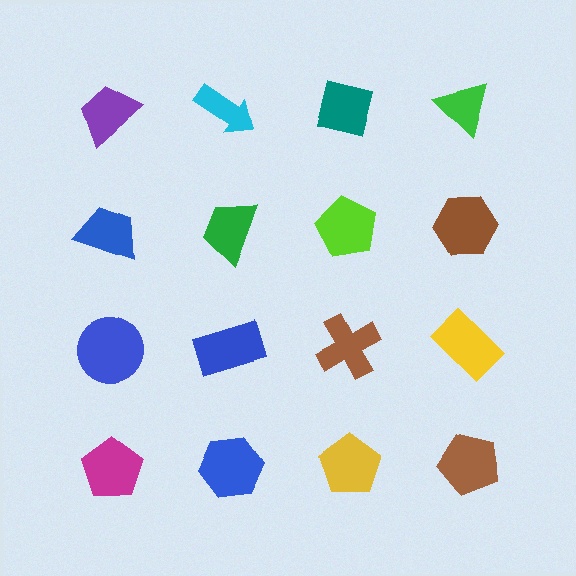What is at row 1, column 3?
A teal square.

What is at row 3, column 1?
A blue circle.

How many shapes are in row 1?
4 shapes.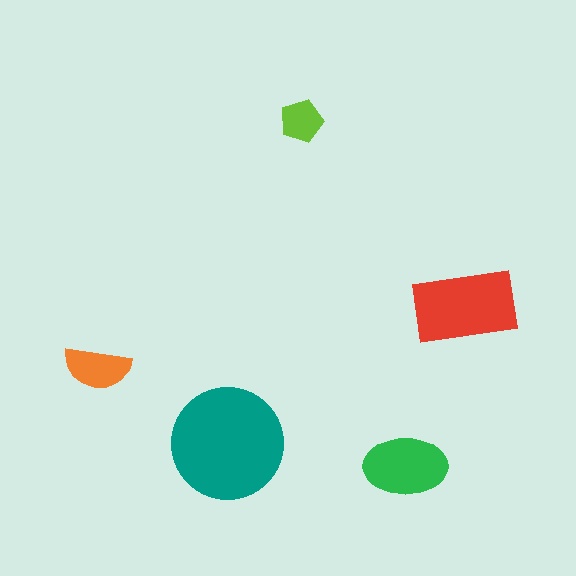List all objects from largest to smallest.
The teal circle, the red rectangle, the green ellipse, the orange semicircle, the lime pentagon.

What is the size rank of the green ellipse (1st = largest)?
3rd.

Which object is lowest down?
The green ellipse is bottommost.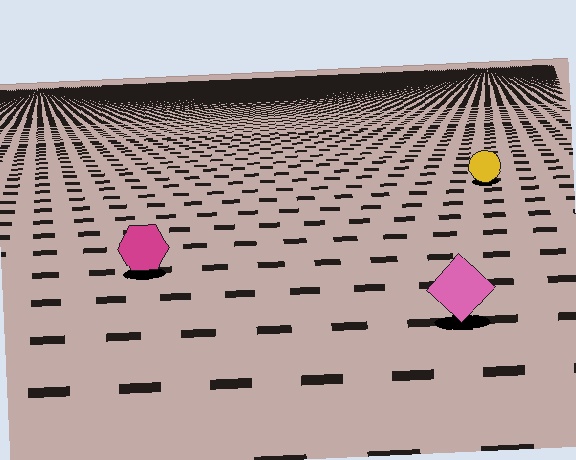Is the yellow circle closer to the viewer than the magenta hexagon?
No. The magenta hexagon is closer — you can tell from the texture gradient: the ground texture is coarser near it.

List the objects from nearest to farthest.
From nearest to farthest: the pink diamond, the magenta hexagon, the yellow circle.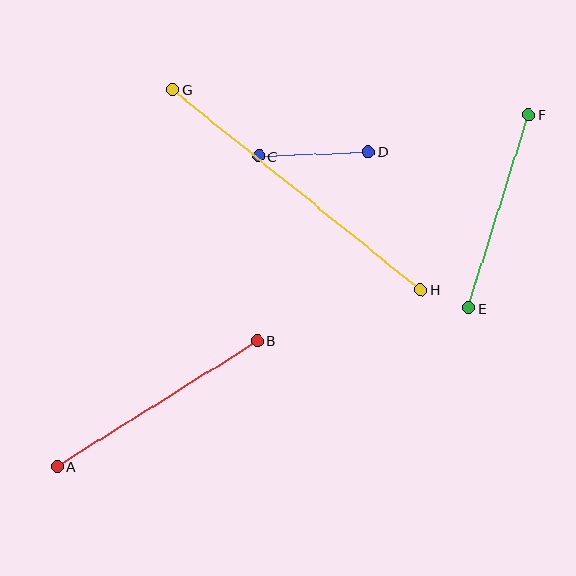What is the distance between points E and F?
The distance is approximately 203 pixels.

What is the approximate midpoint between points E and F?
The midpoint is at approximately (499, 211) pixels.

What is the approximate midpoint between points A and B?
The midpoint is at approximately (157, 404) pixels.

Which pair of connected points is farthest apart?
Points G and H are farthest apart.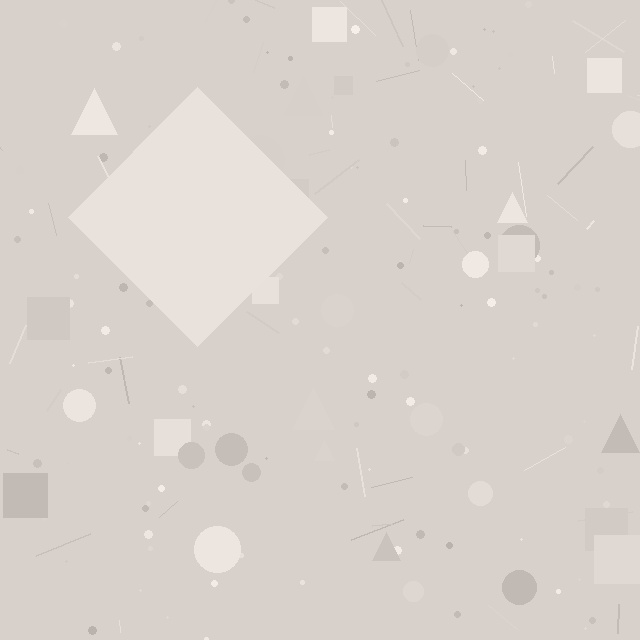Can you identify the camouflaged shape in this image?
The camouflaged shape is a diamond.